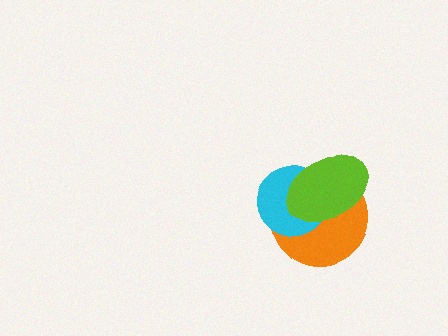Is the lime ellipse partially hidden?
No, no other shape covers it.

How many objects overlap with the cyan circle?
2 objects overlap with the cyan circle.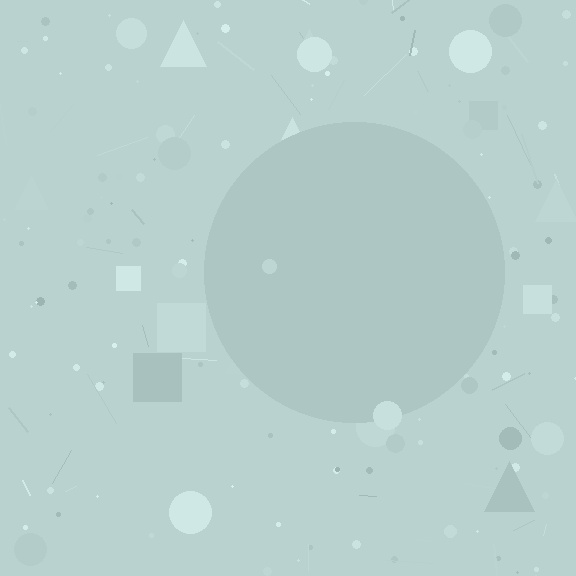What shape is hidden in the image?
A circle is hidden in the image.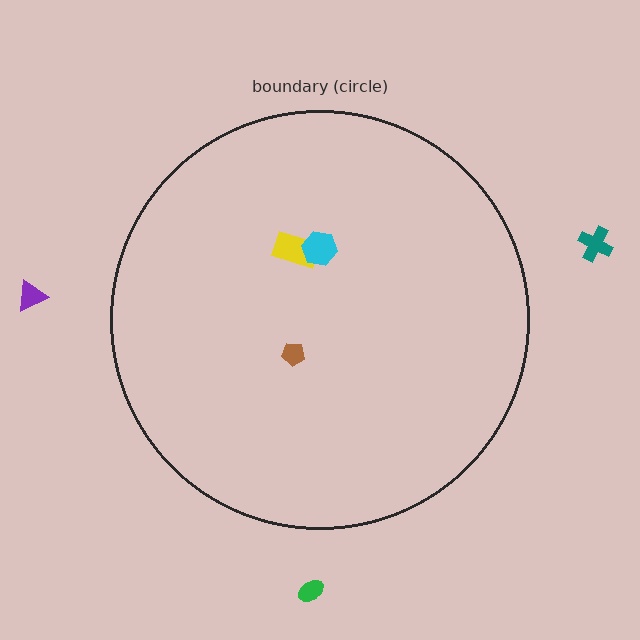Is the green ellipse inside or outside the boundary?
Outside.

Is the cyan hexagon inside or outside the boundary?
Inside.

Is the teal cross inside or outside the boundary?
Outside.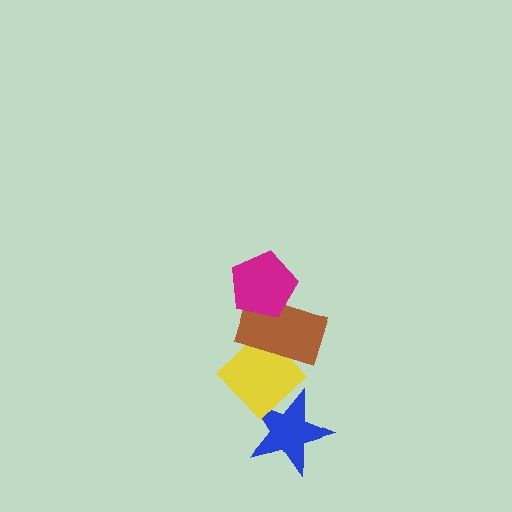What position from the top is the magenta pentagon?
The magenta pentagon is 1st from the top.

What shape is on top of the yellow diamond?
The brown rectangle is on top of the yellow diamond.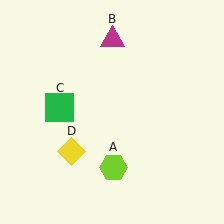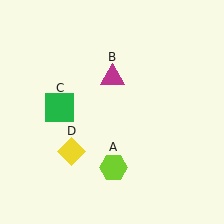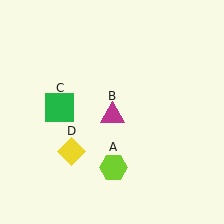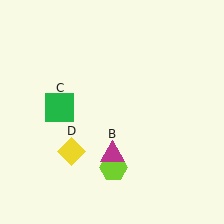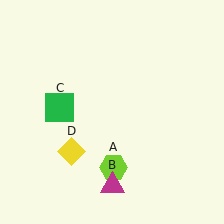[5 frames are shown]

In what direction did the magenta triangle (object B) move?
The magenta triangle (object B) moved down.